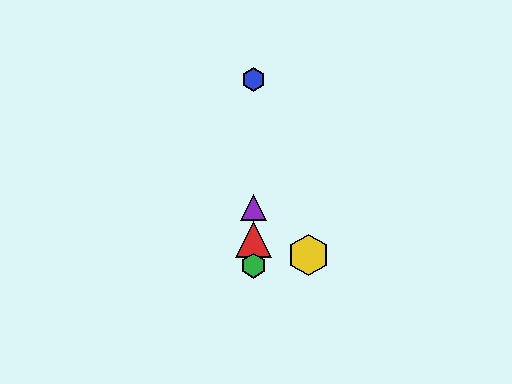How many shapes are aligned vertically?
4 shapes (the red triangle, the blue hexagon, the green hexagon, the purple triangle) are aligned vertically.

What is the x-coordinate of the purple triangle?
The purple triangle is at x≈253.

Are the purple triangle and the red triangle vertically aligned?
Yes, both are at x≈253.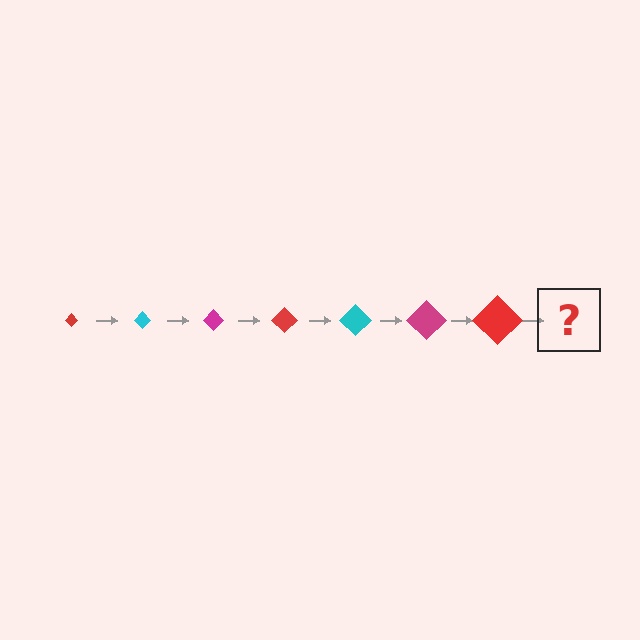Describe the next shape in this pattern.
It should be a cyan diamond, larger than the previous one.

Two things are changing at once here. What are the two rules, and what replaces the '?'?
The two rules are that the diamond grows larger each step and the color cycles through red, cyan, and magenta. The '?' should be a cyan diamond, larger than the previous one.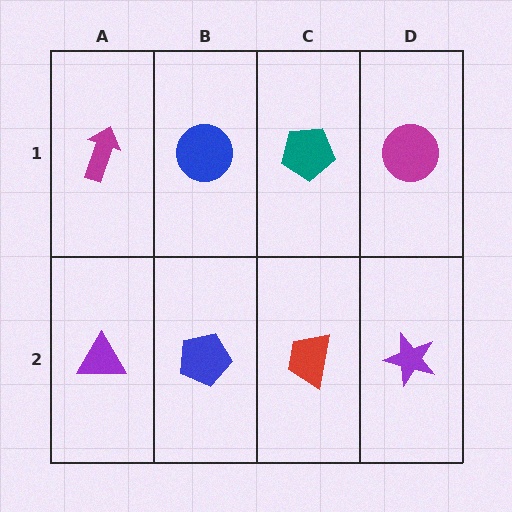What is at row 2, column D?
A purple star.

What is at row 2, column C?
A red trapezoid.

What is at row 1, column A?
A magenta arrow.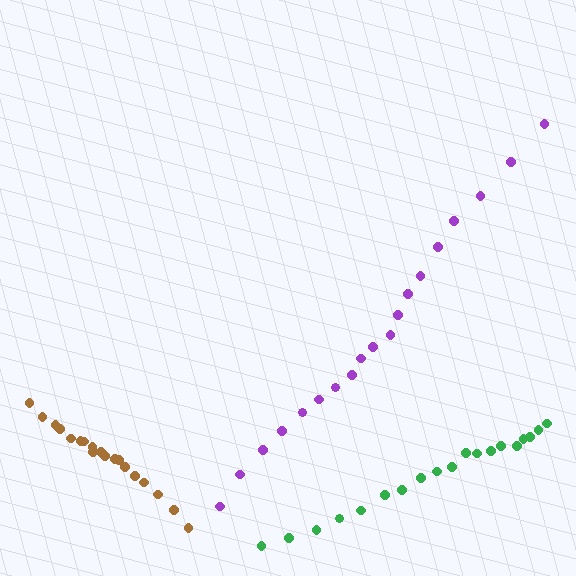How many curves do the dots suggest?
There are 3 distinct paths.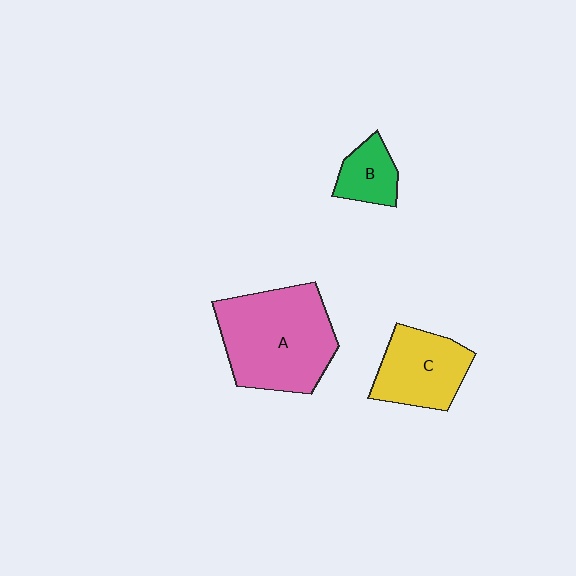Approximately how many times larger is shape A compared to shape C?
Approximately 1.7 times.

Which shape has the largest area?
Shape A (pink).